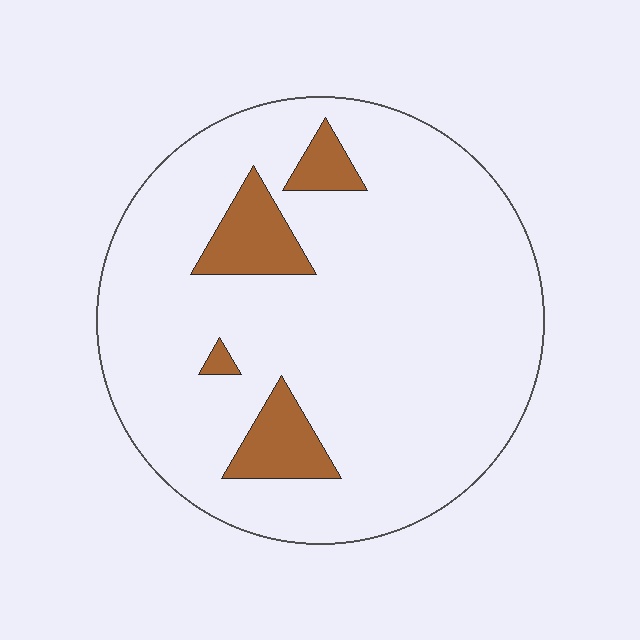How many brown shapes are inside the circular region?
4.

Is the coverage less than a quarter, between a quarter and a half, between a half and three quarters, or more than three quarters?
Less than a quarter.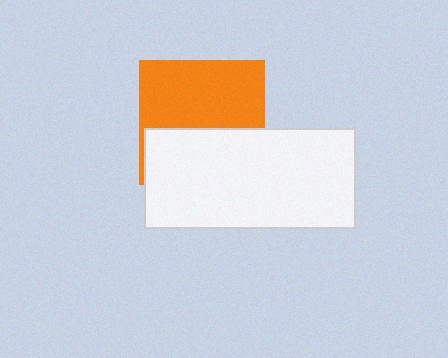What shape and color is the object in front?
The object in front is a white rectangle.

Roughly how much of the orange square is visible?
About half of it is visible (roughly 55%).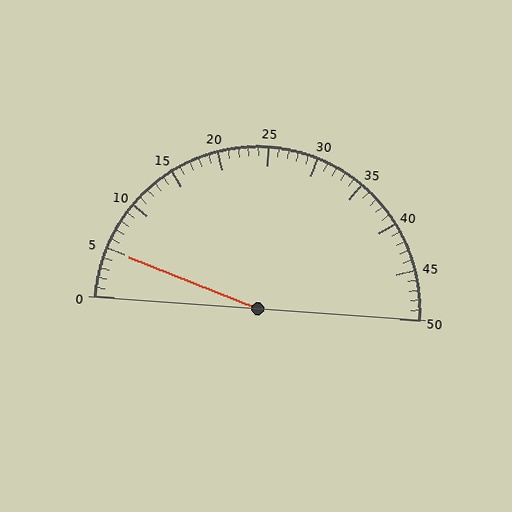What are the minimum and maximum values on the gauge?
The gauge ranges from 0 to 50.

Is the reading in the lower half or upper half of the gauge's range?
The reading is in the lower half of the range (0 to 50).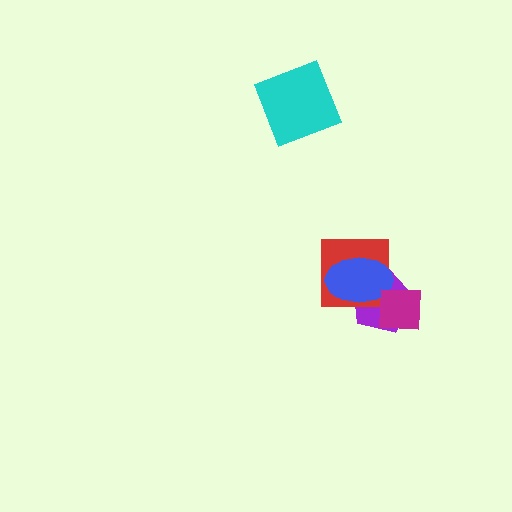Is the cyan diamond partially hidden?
No, no other shape covers it.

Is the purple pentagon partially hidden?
Yes, it is partially covered by another shape.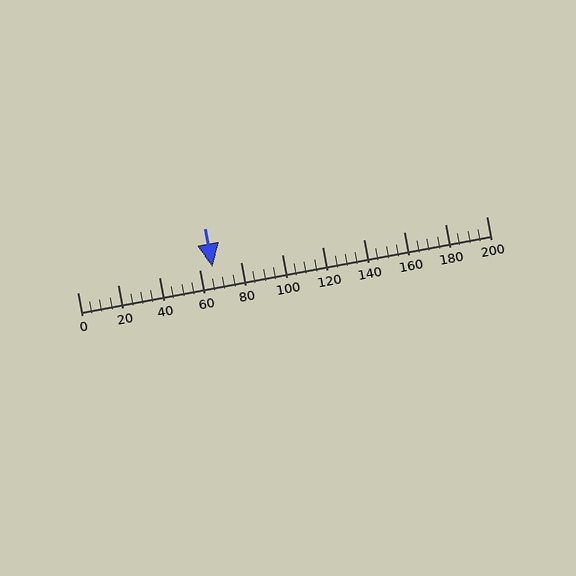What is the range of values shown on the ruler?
The ruler shows values from 0 to 200.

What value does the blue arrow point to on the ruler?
The blue arrow points to approximately 66.